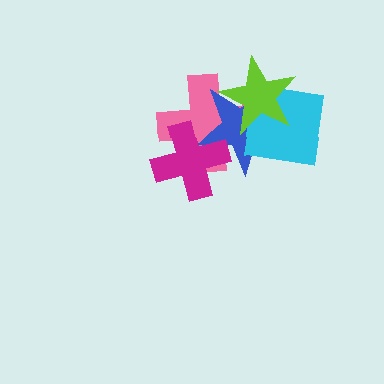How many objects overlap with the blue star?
4 objects overlap with the blue star.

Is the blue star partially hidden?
Yes, it is partially covered by another shape.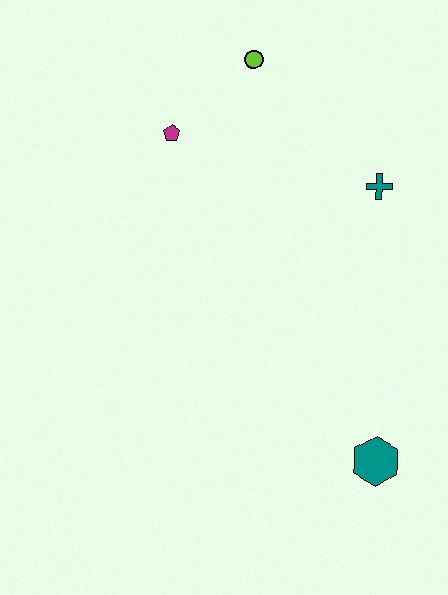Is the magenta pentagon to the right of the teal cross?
No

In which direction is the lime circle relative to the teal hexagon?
The lime circle is above the teal hexagon.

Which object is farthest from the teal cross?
The teal hexagon is farthest from the teal cross.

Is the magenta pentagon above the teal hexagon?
Yes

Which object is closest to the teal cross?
The lime circle is closest to the teal cross.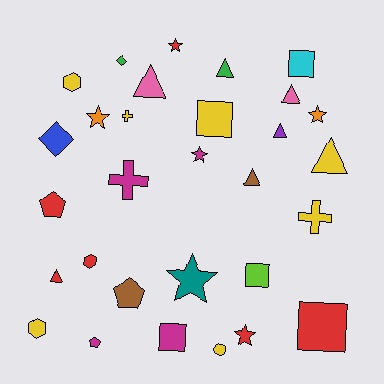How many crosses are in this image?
There are 3 crosses.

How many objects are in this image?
There are 30 objects.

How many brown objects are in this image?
There are 2 brown objects.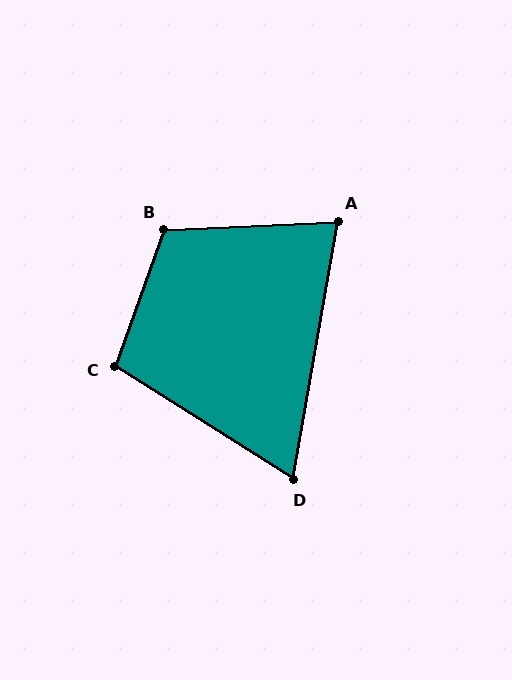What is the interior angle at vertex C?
Approximately 103 degrees (obtuse).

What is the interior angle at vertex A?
Approximately 77 degrees (acute).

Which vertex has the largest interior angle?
B, at approximately 112 degrees.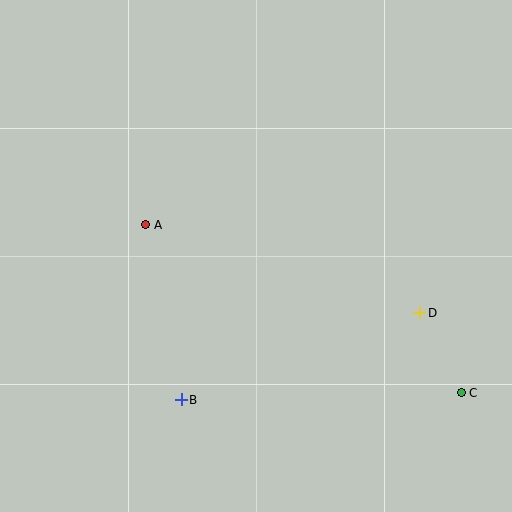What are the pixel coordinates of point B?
Point B is at (181, 400).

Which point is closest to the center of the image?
Point A at (146, 225) is closest to the center.